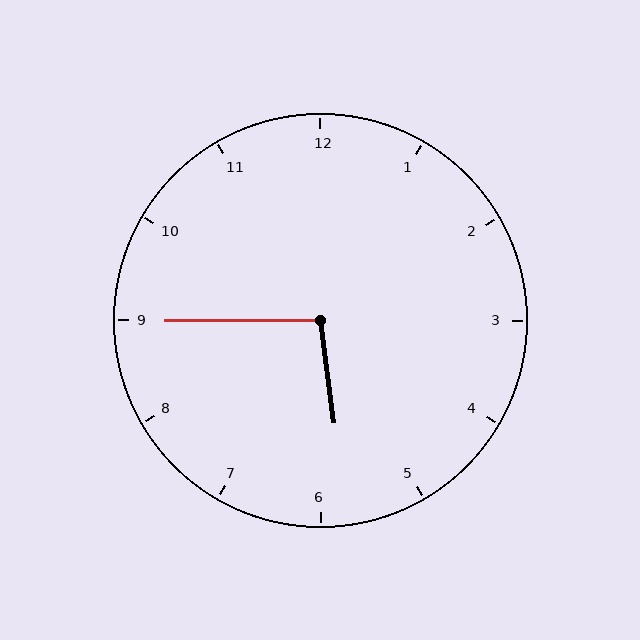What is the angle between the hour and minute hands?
Approximately 98 degrees.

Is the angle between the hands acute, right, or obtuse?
It is obtuse.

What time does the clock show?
5:45.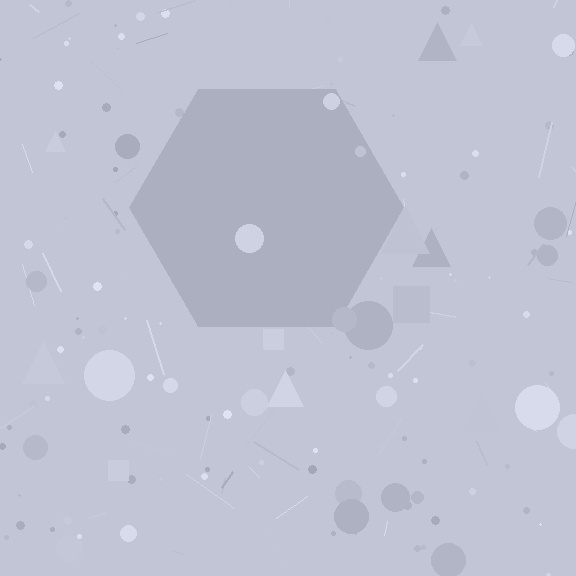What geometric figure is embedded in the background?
A hexagon is embedded in the background.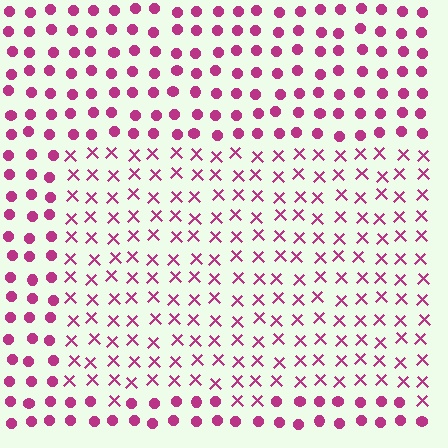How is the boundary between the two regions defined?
The boundary is defined by a change in element shape: X marks inside vs. circles outside. All elements share the same color and spacing.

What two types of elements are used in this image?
The image uses X marks inside the rectangle region and circles outside it.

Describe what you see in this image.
The image is filled with small magenta elements arranged in a uniform grid. A rectangle-shaped region contains X marks, while the surrounding area contains circles. The boundary is defined purely by the change in element shape.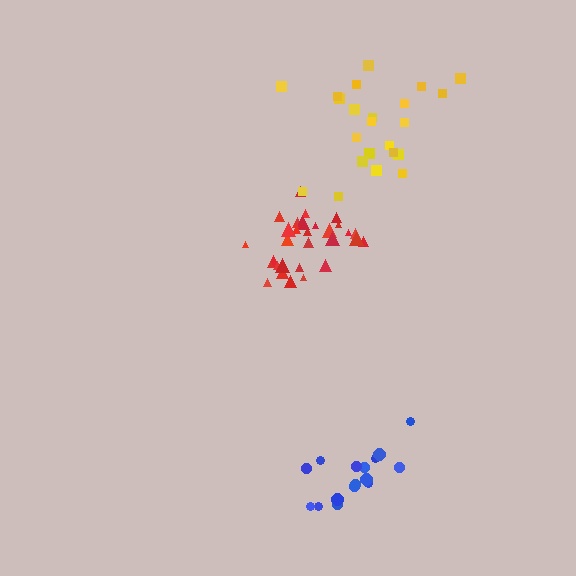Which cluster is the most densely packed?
Red.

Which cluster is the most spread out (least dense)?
Yellow.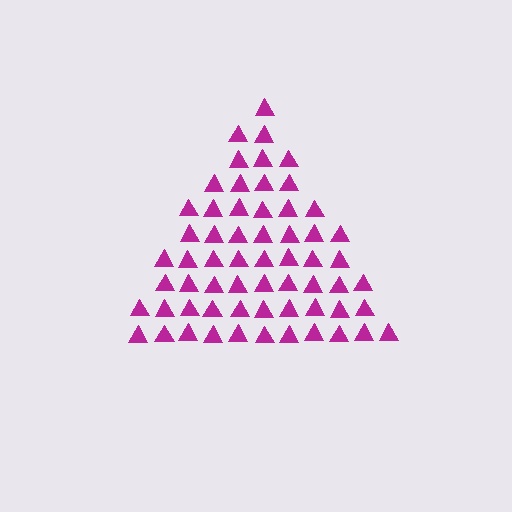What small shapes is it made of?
It is made of small triangles.